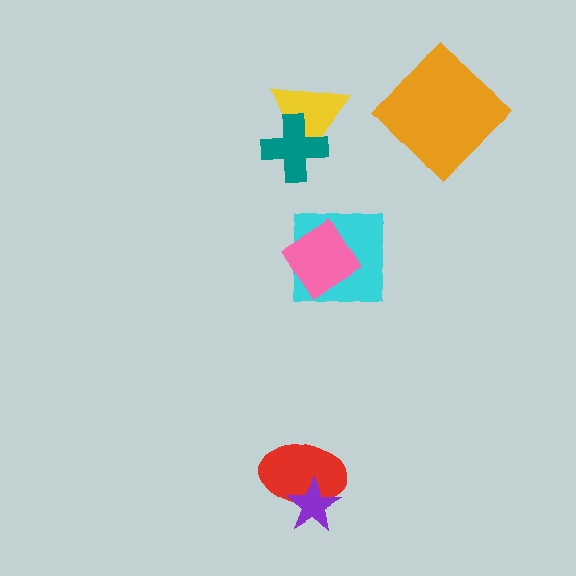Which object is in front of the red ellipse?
The purple star is in front of the red ellipse.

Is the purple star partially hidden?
No, no other shape covers it.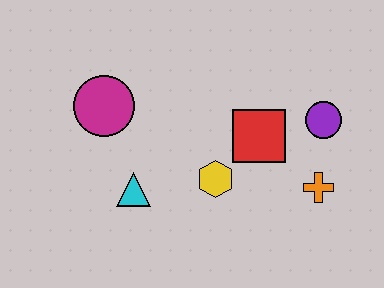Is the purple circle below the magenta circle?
Yes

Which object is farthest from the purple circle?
The magenta circle is farthest from the purple circle.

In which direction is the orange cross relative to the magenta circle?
The orange cross is to the right of the magenta circle.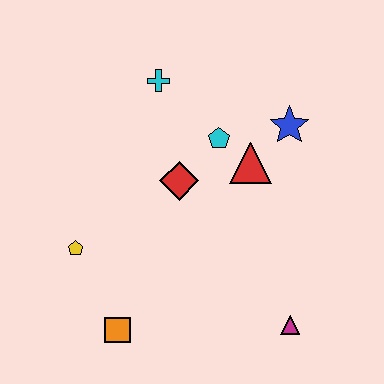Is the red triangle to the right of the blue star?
No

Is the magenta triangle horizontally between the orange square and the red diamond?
No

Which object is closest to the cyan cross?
The cyan pentagon is closest to the cyan cross.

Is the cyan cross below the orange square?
No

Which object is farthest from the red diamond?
The magenta triangle is farthest from the red diamond.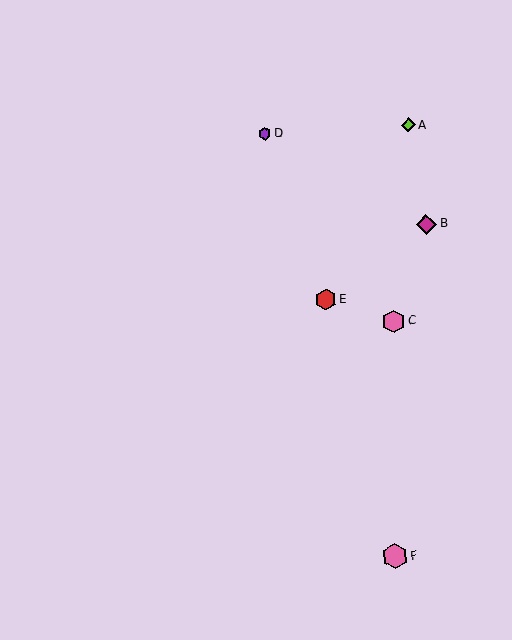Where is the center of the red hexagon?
The center of the red hexagon is at (326, 299).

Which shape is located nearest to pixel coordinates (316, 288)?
The red hexagon (labeled E) at (326, 299) is nearest to that location.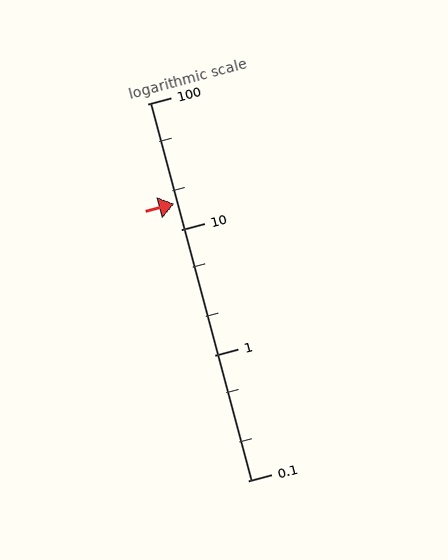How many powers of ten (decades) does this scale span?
The scale spans 3 decades, from 0.1 to 100.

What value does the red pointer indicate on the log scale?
The pointer indicates approximately 16.